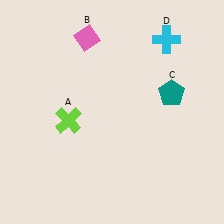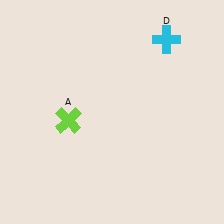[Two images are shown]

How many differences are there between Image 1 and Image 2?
There are 2 differences between the two images.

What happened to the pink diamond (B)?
The pink diamond (B) was removed in Image 2. It was in the top-left area of Image 1.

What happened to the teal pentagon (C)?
The teal pentagon (C) was removed in Image 2. It was in the top-right area of Image 1.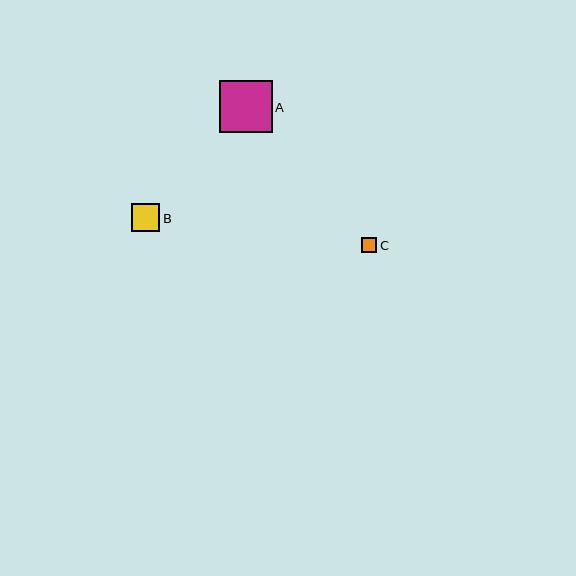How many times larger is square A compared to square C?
Square A is approximately 3.5 times the size of square C.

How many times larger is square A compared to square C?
Square A is approximately 3.5 times the size of square C.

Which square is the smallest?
Square C is the smallest with a size of approximately 15 pixels.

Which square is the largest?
Square A is the largest with a size of approximately 52 pixels.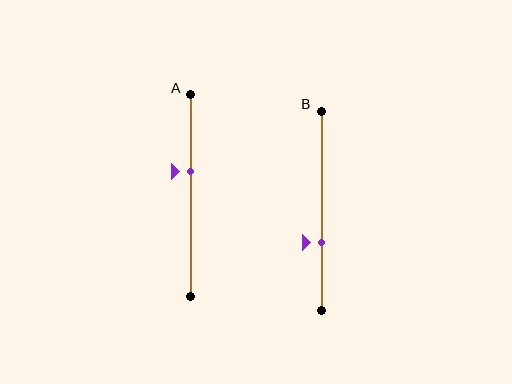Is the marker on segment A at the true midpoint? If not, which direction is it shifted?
No, the marker on segment A is shifted upward by about 12% of the segment length.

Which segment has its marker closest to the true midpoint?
Segment A has its marker closest to the true midpoint.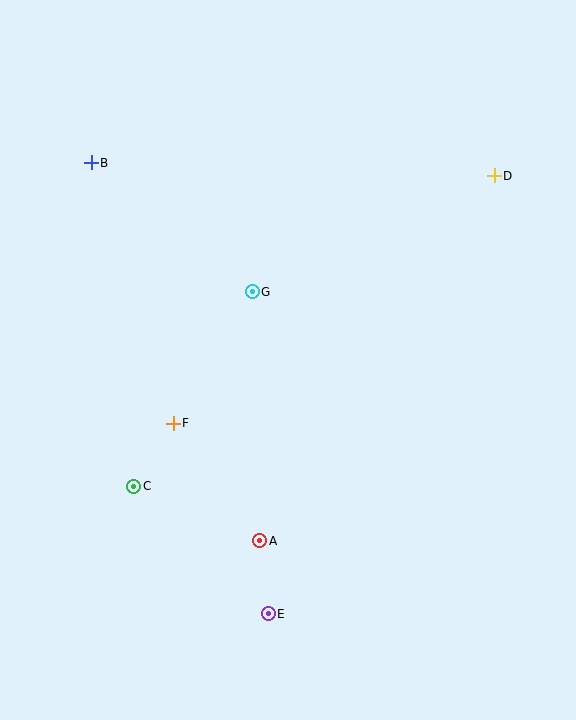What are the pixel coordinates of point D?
Point D is at (494, 176).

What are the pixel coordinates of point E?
Point E is at (268, 614).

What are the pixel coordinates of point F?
Point F is at (173, 423).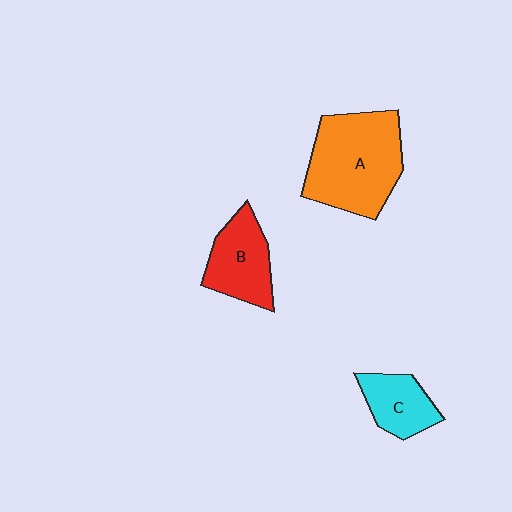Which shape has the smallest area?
Shape C (cyan).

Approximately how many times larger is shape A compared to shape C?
Approximately 2.3 times.